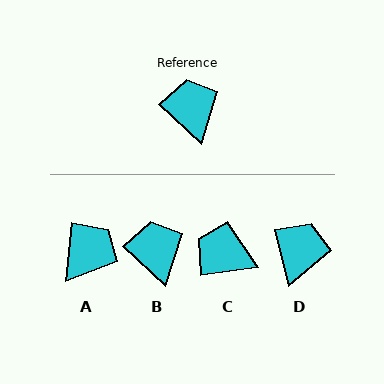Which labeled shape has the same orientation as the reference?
B.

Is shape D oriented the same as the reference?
No, it is off by about 33 degrees.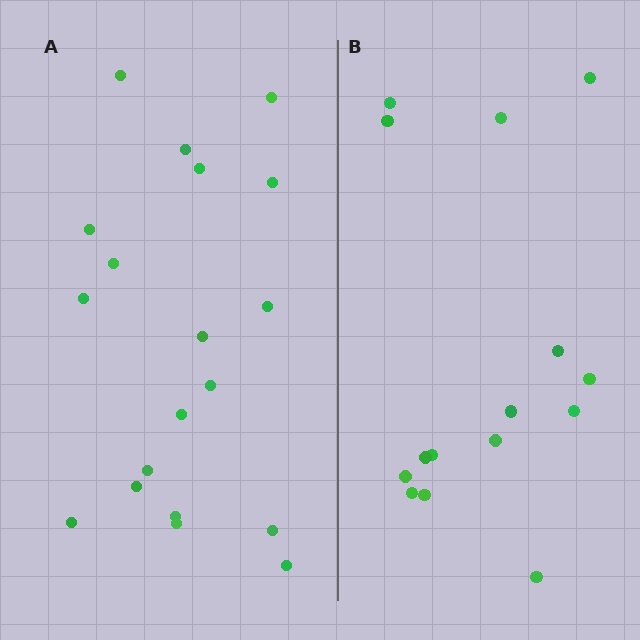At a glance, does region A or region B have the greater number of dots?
Region A (the left region) has more dots.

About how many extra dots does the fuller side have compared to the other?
Region A has about 4 more dots than region B.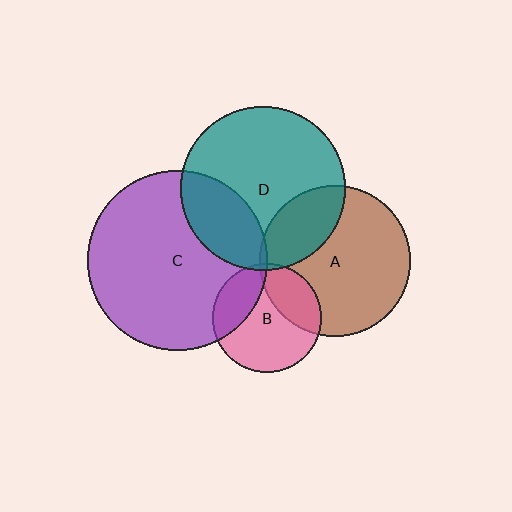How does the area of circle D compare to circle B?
Approximately 2.3 times.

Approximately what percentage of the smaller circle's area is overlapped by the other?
Approximately 5%.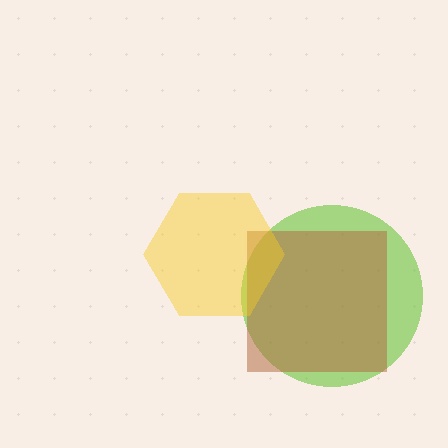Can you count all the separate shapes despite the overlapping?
Yes, there are 3 separate shapes.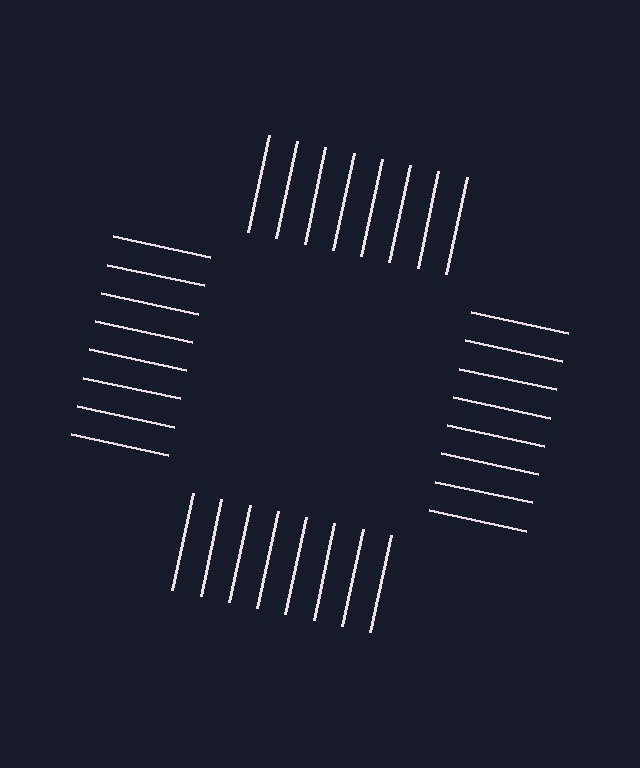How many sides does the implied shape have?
4 sides — the line-ends trace a square.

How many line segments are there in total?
32 — 8 along each of the 4 edges.